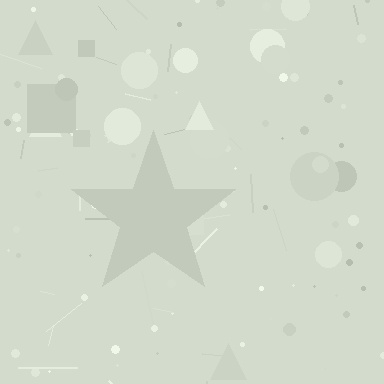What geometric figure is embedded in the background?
A star is embedded in the background.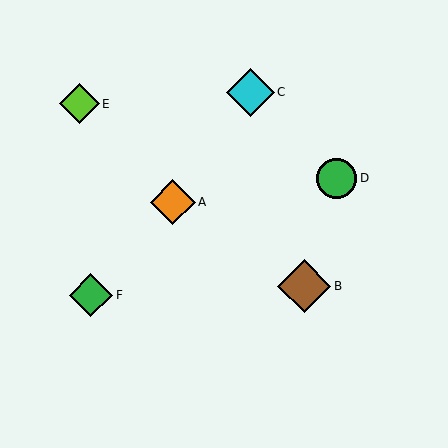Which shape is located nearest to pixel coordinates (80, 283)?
The green diamond (labeled F) at (91, 295) is nearest to that location.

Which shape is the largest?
The brown diamond (labeled B) is the largest.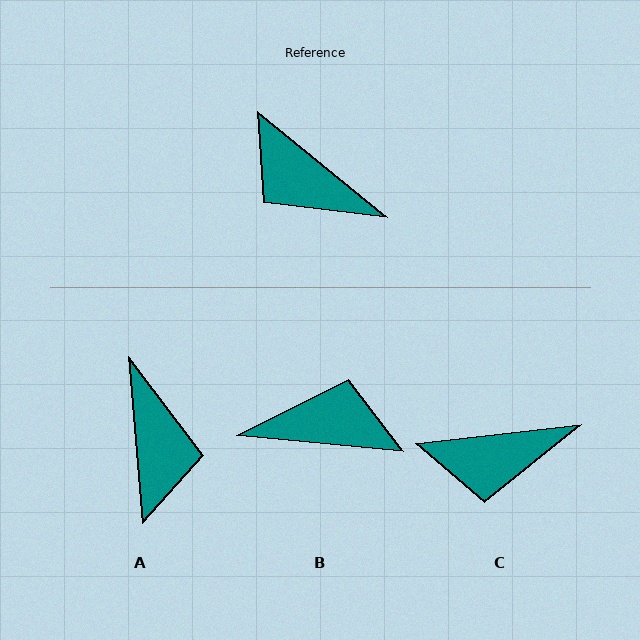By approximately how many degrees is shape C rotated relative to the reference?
Approximately 45 degrees counter-clockwise.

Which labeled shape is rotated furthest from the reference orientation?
B, about 146 degrees away.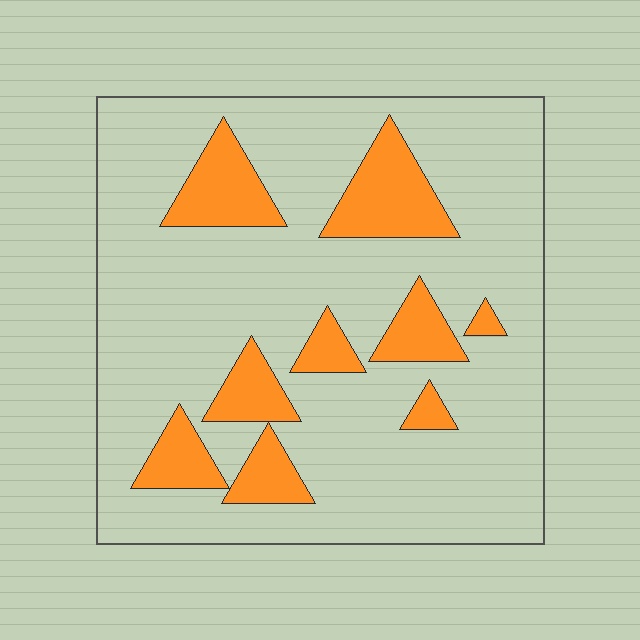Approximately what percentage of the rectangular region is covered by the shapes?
Approximately 20%.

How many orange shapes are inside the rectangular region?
9.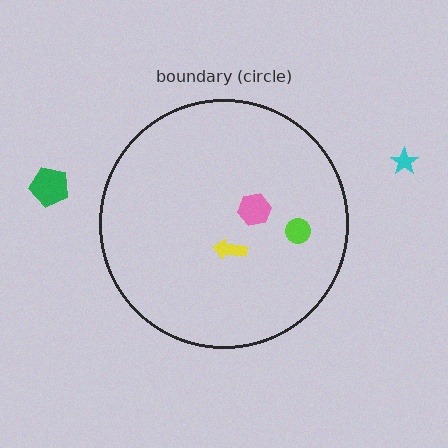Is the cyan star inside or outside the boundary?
Outside.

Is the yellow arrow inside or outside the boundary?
Inside.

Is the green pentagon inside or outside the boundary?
Outside.